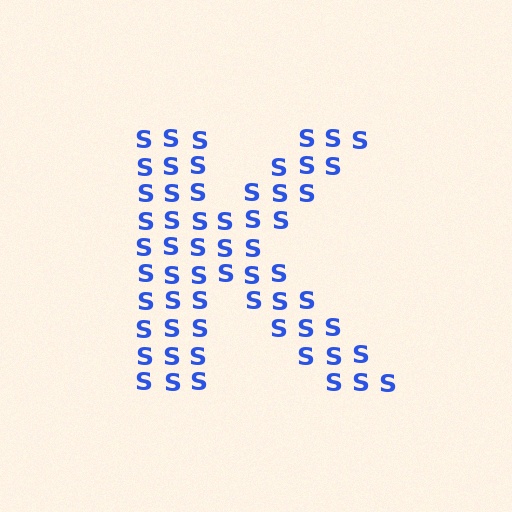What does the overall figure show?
The overall figure shows the letter K.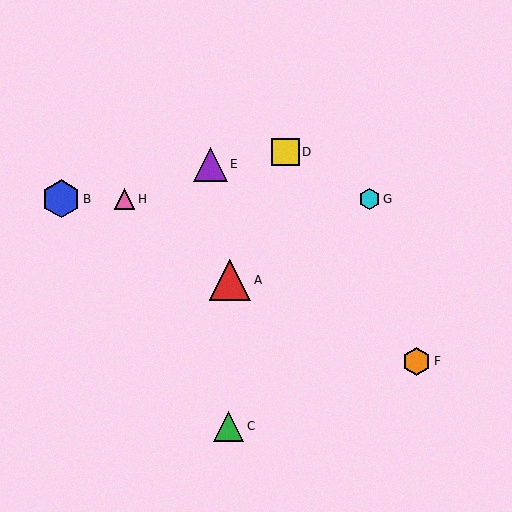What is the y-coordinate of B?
Object B is at y≈199.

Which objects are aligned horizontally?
Objects B, G, H are aligned horizontally.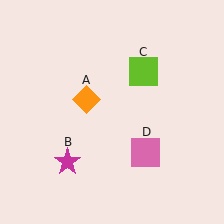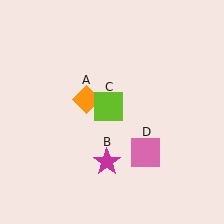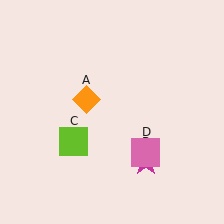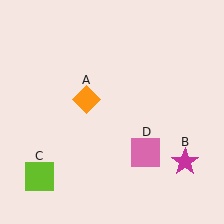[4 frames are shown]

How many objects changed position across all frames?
2 objects changed position: magenta star (object B), lime square (object C).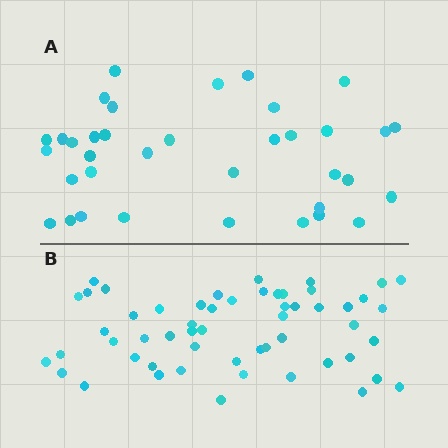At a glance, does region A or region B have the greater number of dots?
Region B (the bottom region) has more dots.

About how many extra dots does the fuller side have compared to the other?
Region B has approximately 20 more dots than region A.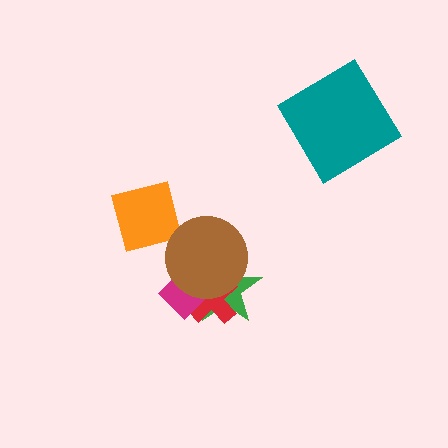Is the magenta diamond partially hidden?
Yes, it is partially covered by another shape.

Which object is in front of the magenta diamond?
The brown circle is in front of the magenta diamond.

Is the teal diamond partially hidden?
No, no other shape covers it.